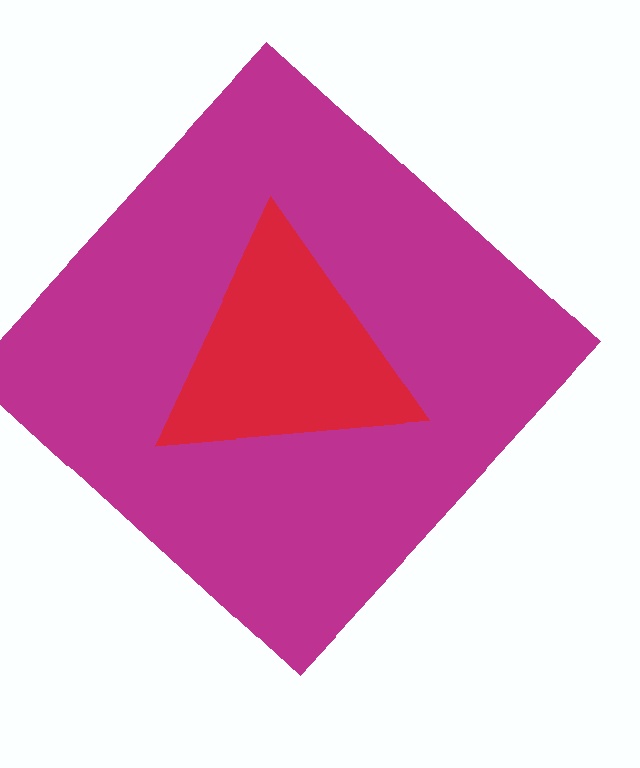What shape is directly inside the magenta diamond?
The red triangle.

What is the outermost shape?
The magenta diamond.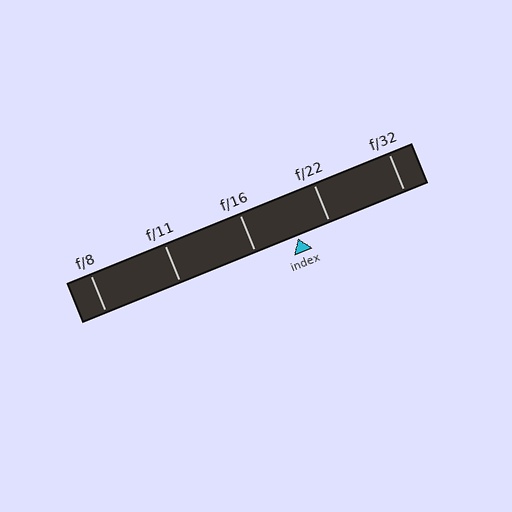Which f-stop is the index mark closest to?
The index mark is closest to f/22.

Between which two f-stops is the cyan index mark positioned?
The index mark is between f/16 and f/22.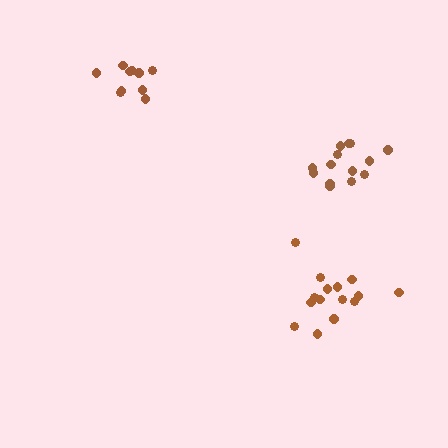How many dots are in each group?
Group 1: 15 dots, Group 2: 10 dots, Group 3: 14 dots (39 total).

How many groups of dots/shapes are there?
There are 3 groups.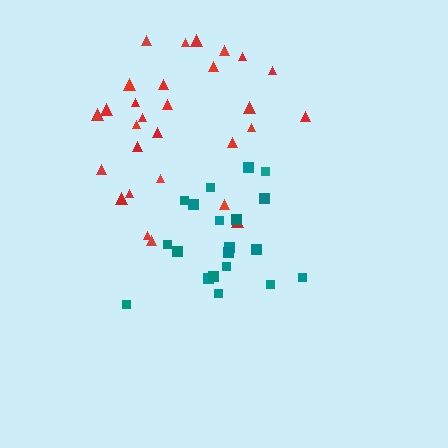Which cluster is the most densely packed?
Teal.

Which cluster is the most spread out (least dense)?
Red.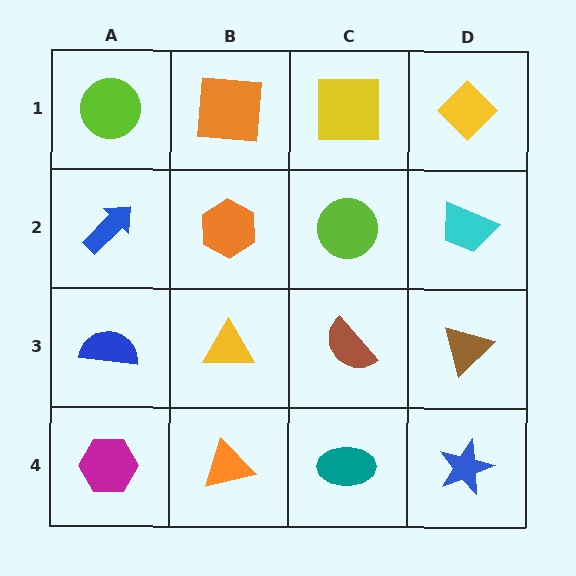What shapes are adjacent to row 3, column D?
A cyan trapezoid (row 2, column D), a blue star (row 4, column D), a brown semicircle (row 3, column C).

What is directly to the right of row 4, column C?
A blue star.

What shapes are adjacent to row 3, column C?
A lime circle (row 2, column C), a teal ellipse (row 4, column C), a yellow triangle (row 3, column B), a brown triangle (row 3, column D).